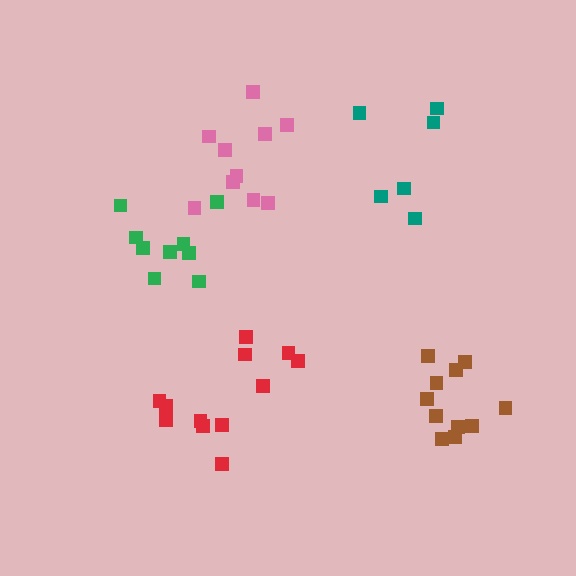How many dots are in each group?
Group 1: 10 dots, Group 2: 6 dots, Group 3: 12 dots, Group 4: 9 dots, Group 5: 11 dots (48 total).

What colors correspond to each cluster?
The clusters are colored: pink, teal, red, green, brown.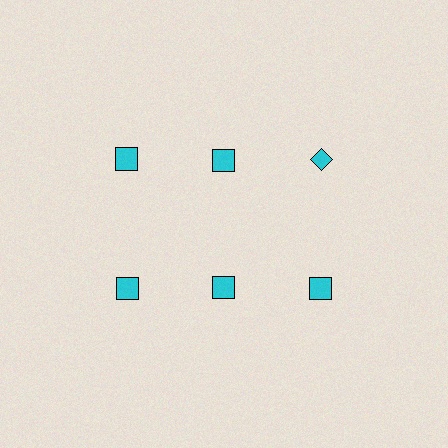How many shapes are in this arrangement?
There are 6 shapes arranged in a grid pattern.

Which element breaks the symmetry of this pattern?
The cyan diamond in the top row, center column breaks the symmetry. All other shapes are cyan squares.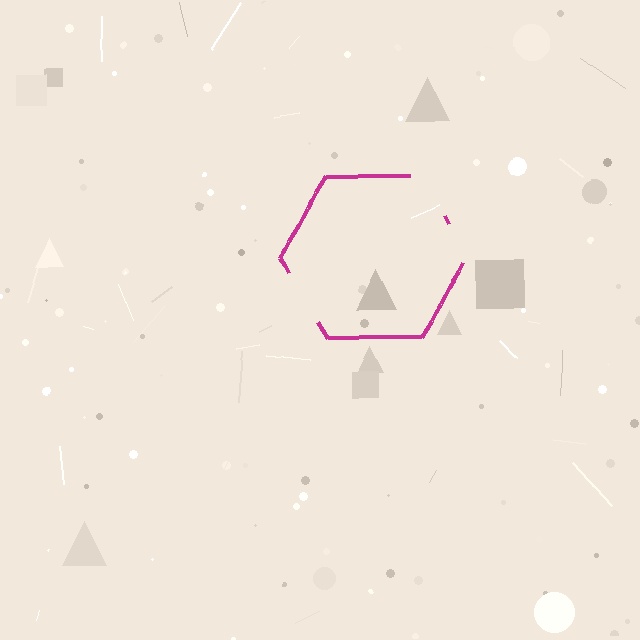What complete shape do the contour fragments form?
The contour fragments form a hexagon.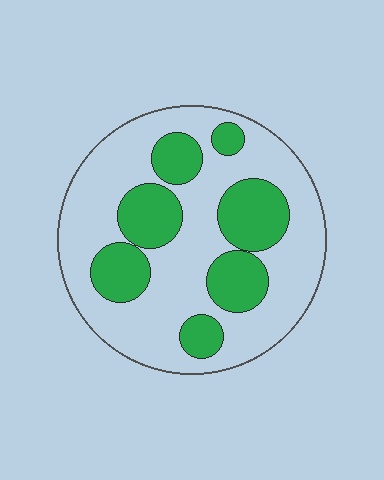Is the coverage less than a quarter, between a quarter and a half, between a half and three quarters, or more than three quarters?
Between a quarter and a half.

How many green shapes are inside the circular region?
7.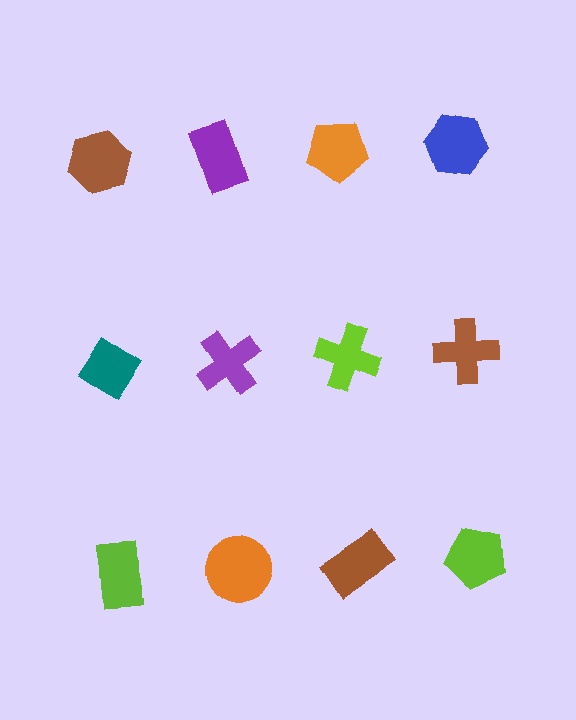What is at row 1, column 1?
A brown hexagon.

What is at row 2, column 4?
A brown cross.